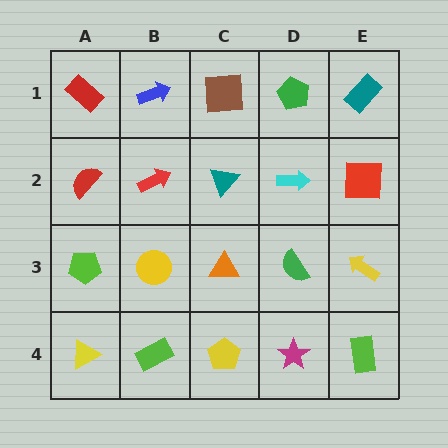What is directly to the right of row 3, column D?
A yellow arrow.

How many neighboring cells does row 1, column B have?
3.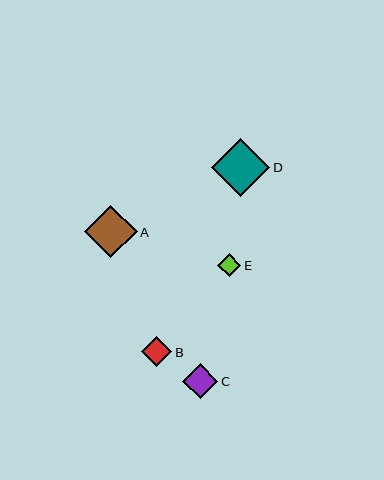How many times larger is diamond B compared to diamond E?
Diamond B is approximately 1.3 times the size of diamond E.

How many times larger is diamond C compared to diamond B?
Diamond C is approximately 1.2 times the size of diamond B.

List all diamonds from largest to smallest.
From largest to smallest: D, A, C, B, E.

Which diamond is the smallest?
Diamond E is the smallest with a size of approximately 23 pixels.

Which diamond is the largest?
Diamond D is the largest with a size of approximately 58 pixels.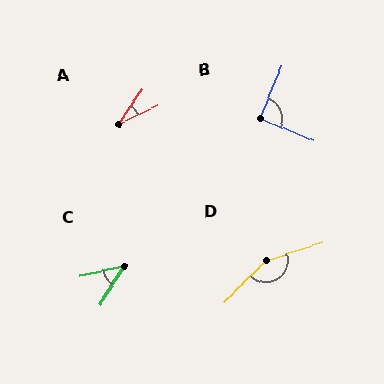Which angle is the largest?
D, at approximately 153 degrees.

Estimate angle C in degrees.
Approximately 46 degrees.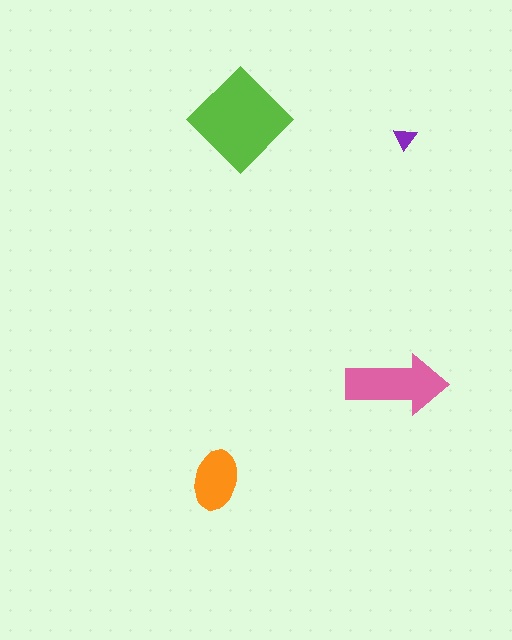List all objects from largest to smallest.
The lime diamond, the pink arrow, the orange ellipse, the purple triangle.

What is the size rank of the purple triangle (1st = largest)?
4th.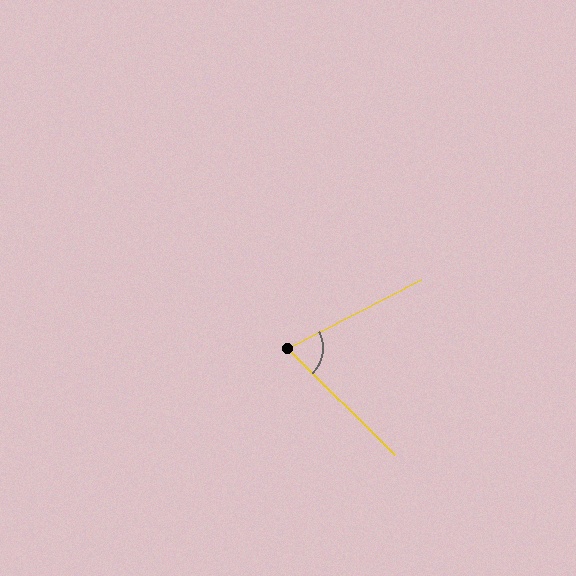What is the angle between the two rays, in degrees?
Approximately 72 degrees.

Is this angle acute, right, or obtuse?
It is acute.